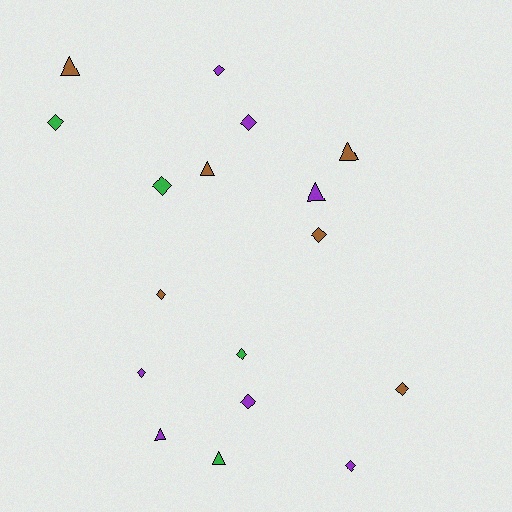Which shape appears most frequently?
Diamond, with 11 objects.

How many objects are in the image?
There are 17 objects.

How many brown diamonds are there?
There are 3 brown diamonds.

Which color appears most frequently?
Purple, with 7 objects.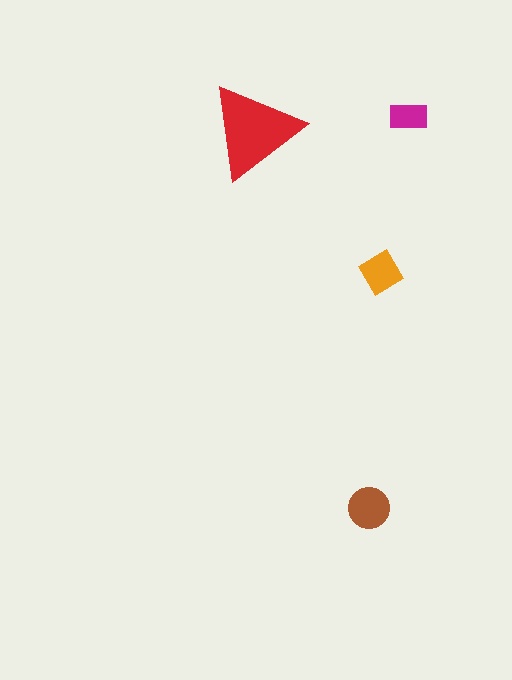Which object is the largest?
The red triangle.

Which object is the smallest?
The magenta rectangle.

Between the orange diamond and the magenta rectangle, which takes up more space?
The orange diamond.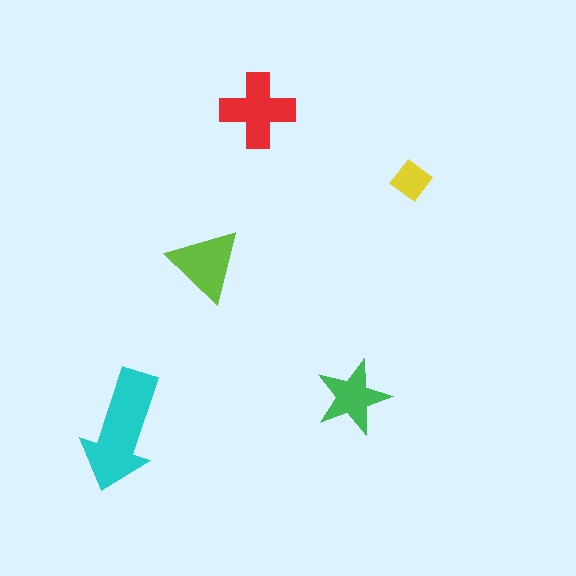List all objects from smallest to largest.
The yellow diamond, the green star, the lime triangle, the red cross, the cyan arrow.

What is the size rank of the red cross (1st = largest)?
2nd.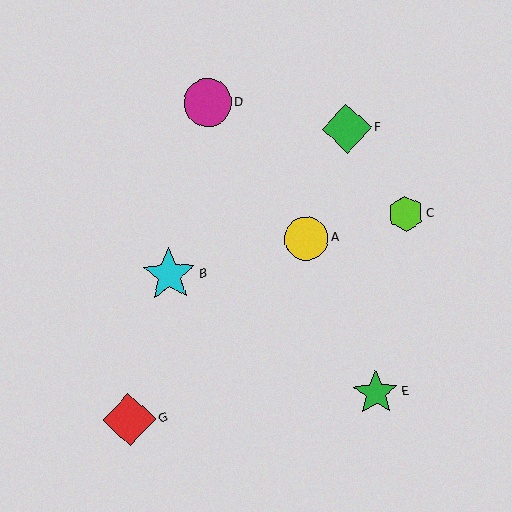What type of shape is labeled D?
Shape D is a magenta circle.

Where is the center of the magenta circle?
The center of the magenta circle is at (207, 103).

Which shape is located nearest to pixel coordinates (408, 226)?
The lime hexagon (labeled C) at (406, 214) is nearest to that location.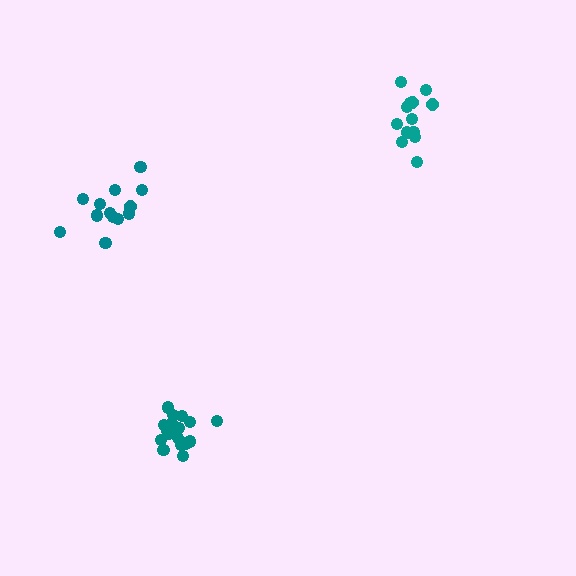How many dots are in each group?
Group 1: 13 dots, Group 2: 19 dots, Group 3: 13 dots (45 total).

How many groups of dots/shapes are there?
There are 3 groups.